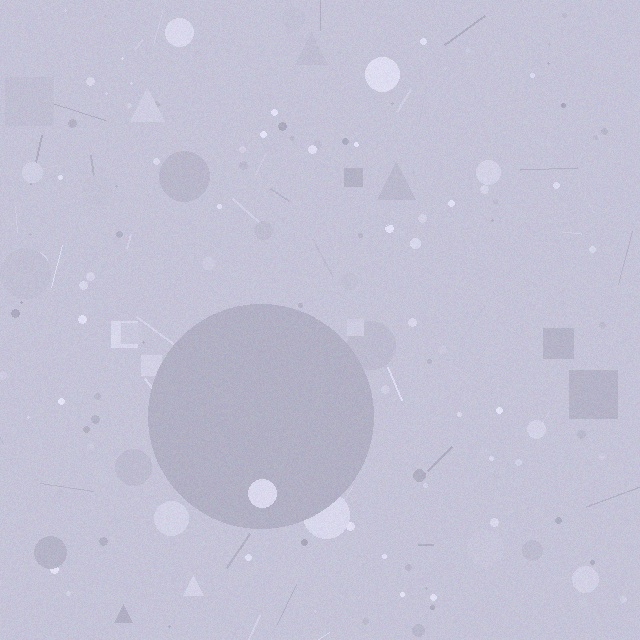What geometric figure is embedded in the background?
A circle is embedded in the background.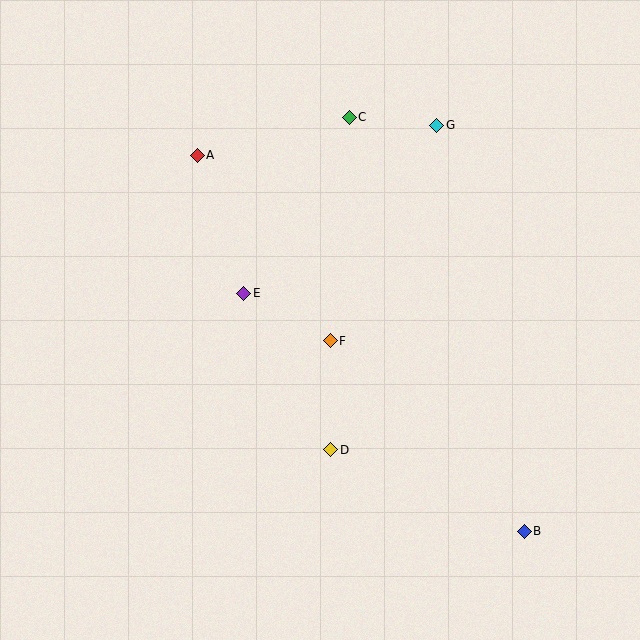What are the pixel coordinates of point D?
Point D is at (331, 450).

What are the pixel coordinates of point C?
Point C is at (349, 117).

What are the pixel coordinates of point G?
Point G is at (437, 125).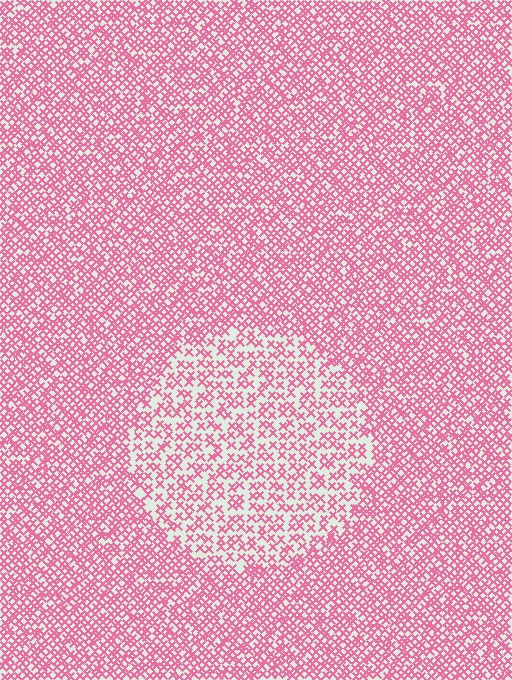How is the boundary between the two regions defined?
The boundary is defined by a change in element density (approximately 1.8x ratio). All elements are the same color, size, and shape.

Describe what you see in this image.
The image contains small pink elements arranged at two different densities. A circle-shaped region is visible where the elements are less densely packed than the surrounding area.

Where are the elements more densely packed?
The elements are more densely packed outside the circle boundary.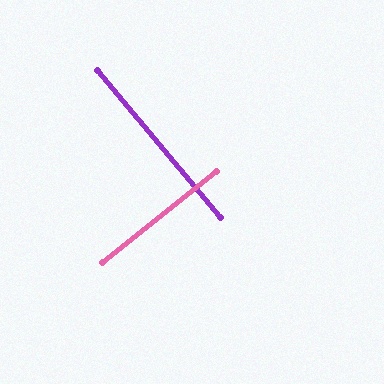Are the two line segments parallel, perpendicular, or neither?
Perpendicular — they meet at approximately 89°.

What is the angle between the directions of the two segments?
Approximately 89 degrees.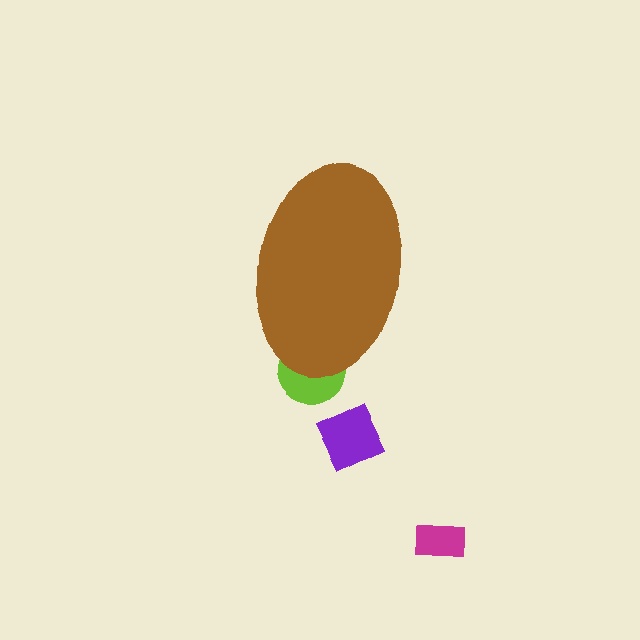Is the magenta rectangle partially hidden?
No, the magenta rectangle is fully visible.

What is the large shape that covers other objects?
A brown ellipse.